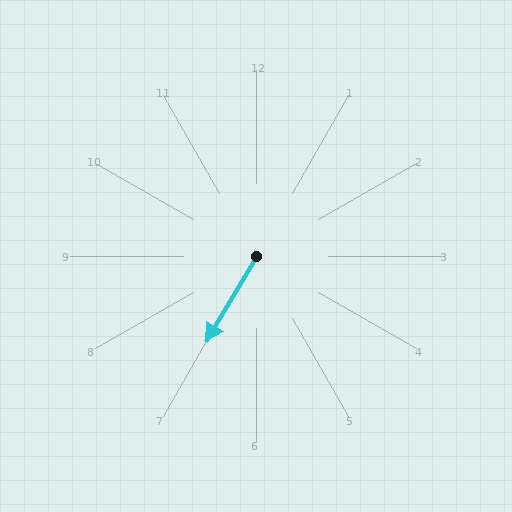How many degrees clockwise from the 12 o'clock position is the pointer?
Approximately 210 degrees.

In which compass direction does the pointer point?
Southwest.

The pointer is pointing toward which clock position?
Roughly 7 o'clock.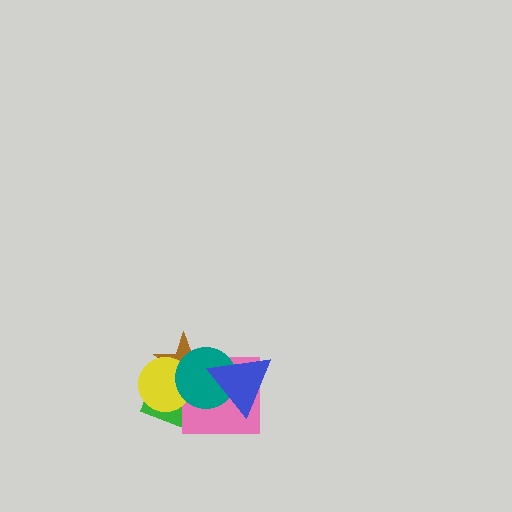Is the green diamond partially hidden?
Yes, it is partially covered by another shape.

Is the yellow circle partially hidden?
Yes, it is partially covered by another shape.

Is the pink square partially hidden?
Yes, it is partially covered by another shape.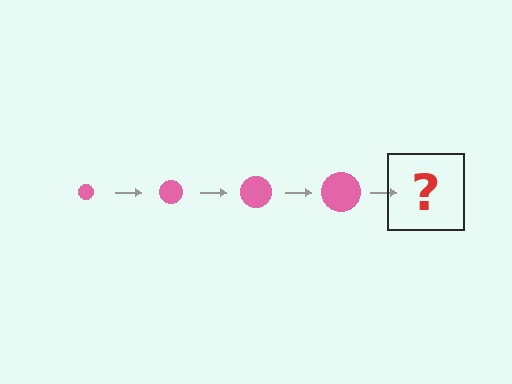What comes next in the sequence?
The next element should be a pink circle, larger than the previous one.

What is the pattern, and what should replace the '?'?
The pattern is that the circle gets progressively larger each step. The '?' should be a pink circle, larger than the previous one.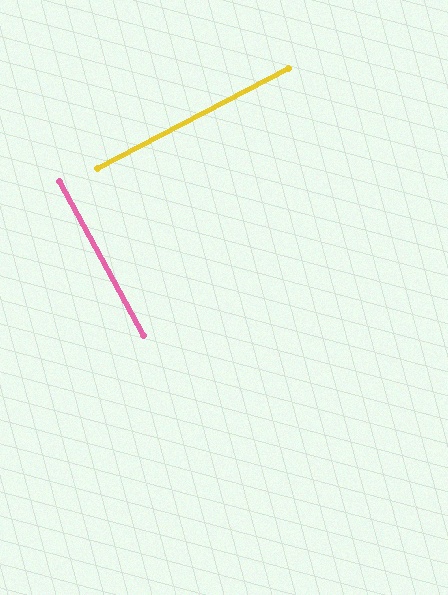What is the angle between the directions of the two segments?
Approximately 89 degrees.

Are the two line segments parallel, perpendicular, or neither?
Perpendicular — they meet at approximately 89°.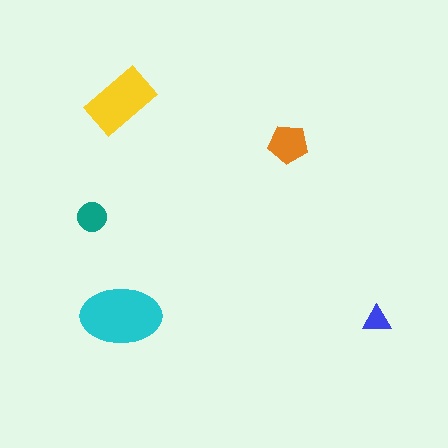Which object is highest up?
The yellow rectangle is topmost.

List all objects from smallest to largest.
The blue triangle, the teal circle, the orange pentagon, the yellow rectangle, the cyan ellipse.